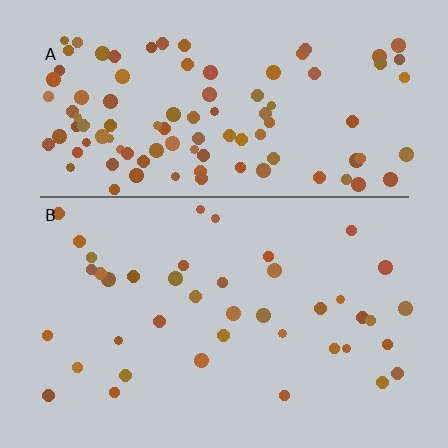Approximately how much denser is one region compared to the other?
Approximately 2.6× — region A over region B.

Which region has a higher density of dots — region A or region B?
A (the top).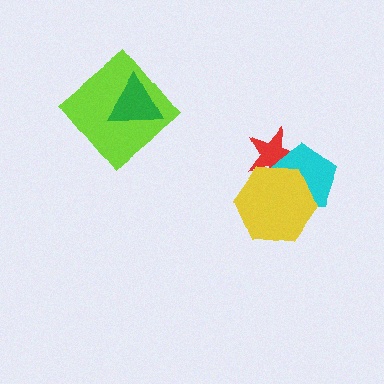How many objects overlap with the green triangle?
1 object overlaps with the green triangle.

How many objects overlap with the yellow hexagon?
2 objects overlap with the yellow hexagon.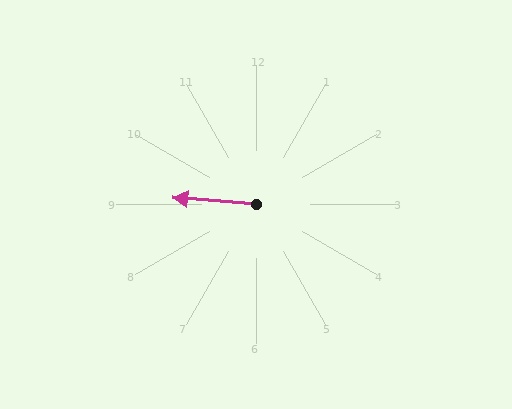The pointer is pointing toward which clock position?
Roughly 9 o'clock.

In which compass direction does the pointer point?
West.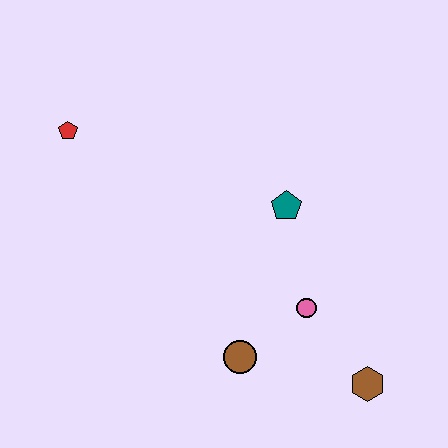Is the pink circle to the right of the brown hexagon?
No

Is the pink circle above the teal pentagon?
No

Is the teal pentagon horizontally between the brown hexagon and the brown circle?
Yes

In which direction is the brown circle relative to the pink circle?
The brown circle is to the left of the pink circle.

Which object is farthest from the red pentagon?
The brown hexagon is farthest from the red pentagon.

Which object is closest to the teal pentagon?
The pink circle is closest to the teal pentagon.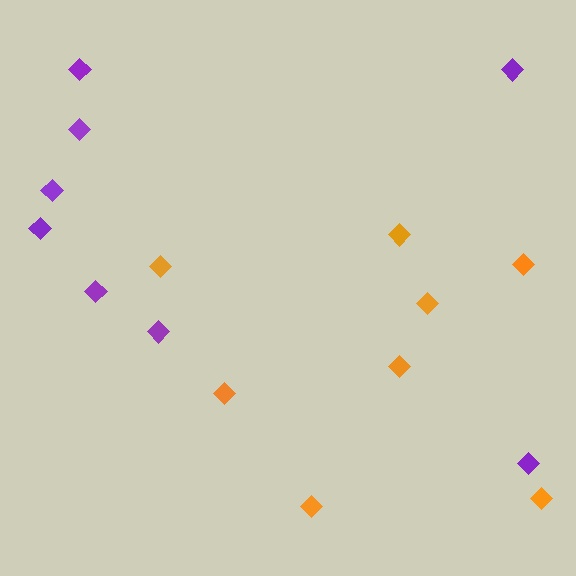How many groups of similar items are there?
There are 2 groups: one group of purple diamonds (8) and one group of orange diamonds (8).